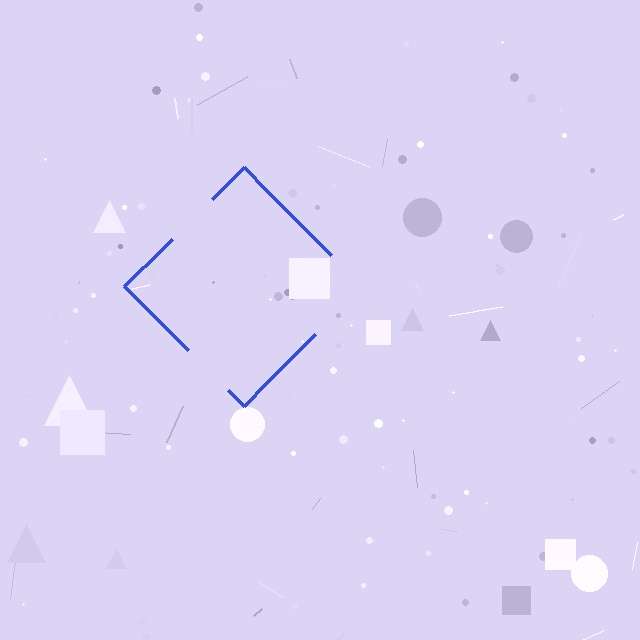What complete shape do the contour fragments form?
The contour fragments form a diamond.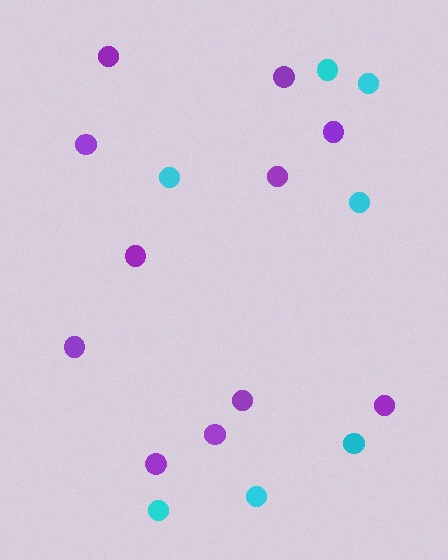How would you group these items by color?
There are 2 groups: one group of cyan circles (7) and one group of purple circles (11).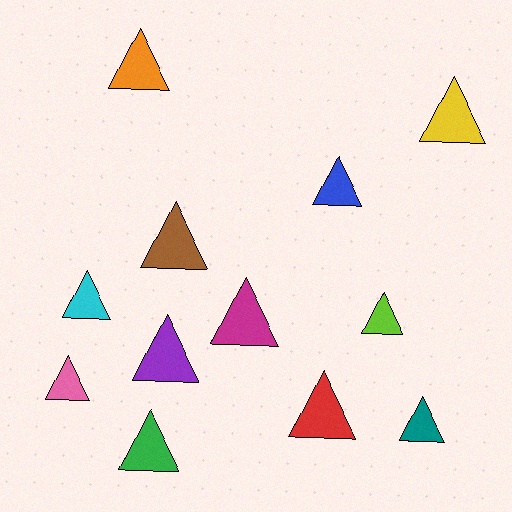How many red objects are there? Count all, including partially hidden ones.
There is 1 red object.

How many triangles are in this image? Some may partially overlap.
There are 12 triangles.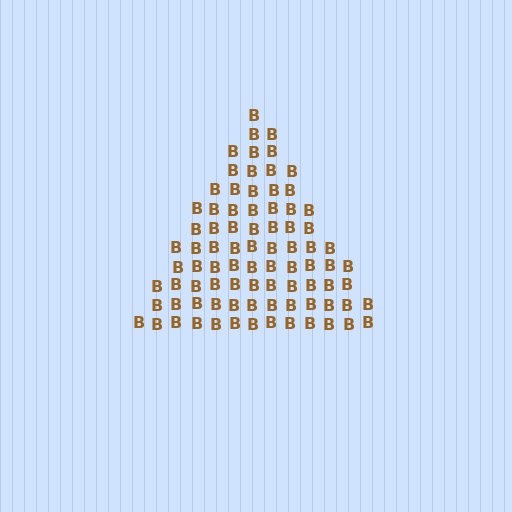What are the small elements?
The small elements are letter B's.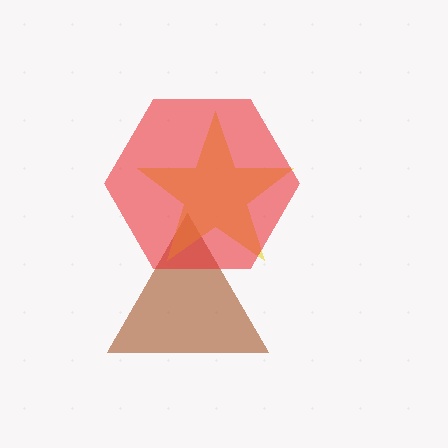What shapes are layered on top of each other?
The layered shapes are: a brown triangle, a yellow star, a red hexagon.